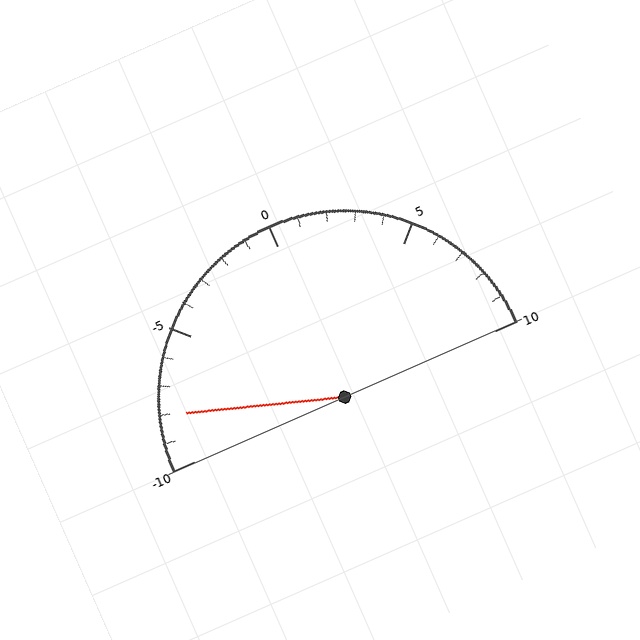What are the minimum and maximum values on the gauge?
The gauge ranges from -10 to 10.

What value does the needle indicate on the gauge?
The needle indicates approximately -8.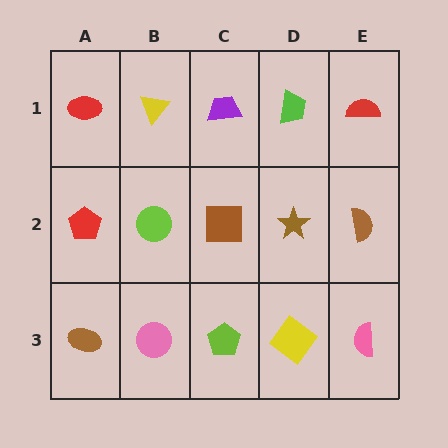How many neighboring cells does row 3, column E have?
2.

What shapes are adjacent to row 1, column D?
A brown star (row 2, column D), a purple trapezoid (row 1, column C), a red semicircle (row 1, column E).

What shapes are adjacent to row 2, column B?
A yellow triangle (row 1, column B), a pink circle (row 3, column B), a red pentagon (row 2, column A), a brown square (row 2, column C).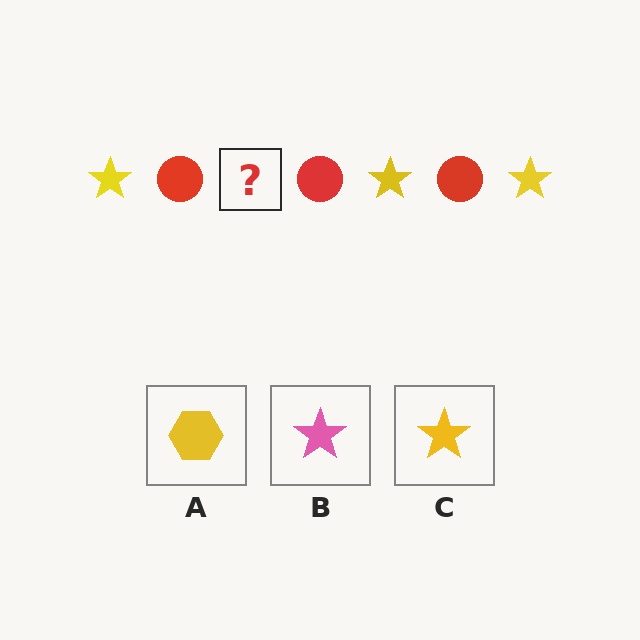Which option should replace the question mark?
Option C.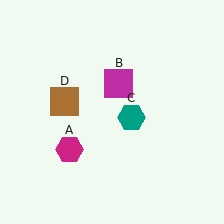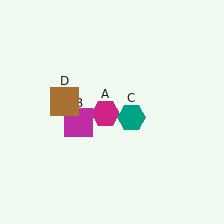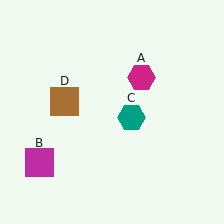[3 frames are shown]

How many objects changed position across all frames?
2 objects changed position: magenta hexagon (object A), magenta square (object B).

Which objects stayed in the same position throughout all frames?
Teal hexagon (object C) and brown square (object D) remained stationary.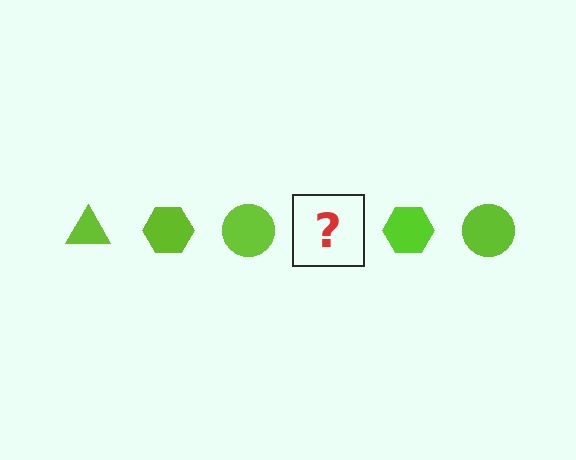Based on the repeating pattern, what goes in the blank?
The blank should be a lime triangle.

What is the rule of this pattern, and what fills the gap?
The rule is that the pattern cycles through triangle, hexagon, circle shapes in lime. The gap should be filled with a lime triangle.